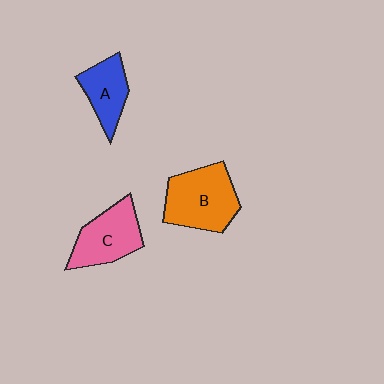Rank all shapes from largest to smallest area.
From largest to smallest: B (orange), C (pink), A (blue).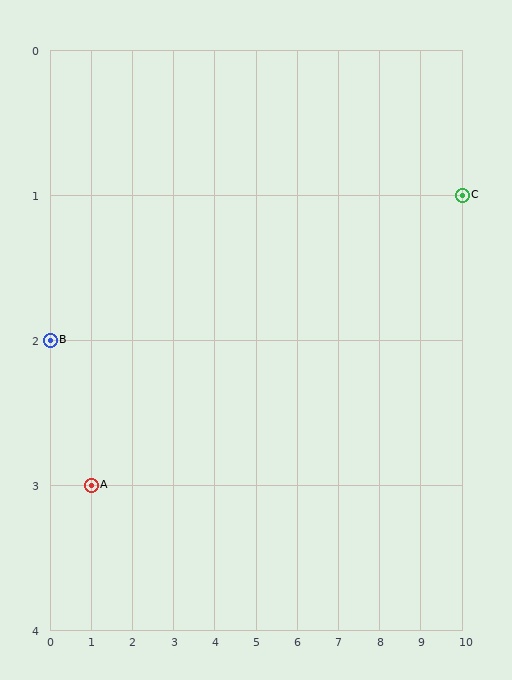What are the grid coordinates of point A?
Point A is at grid coordinates (1, 3).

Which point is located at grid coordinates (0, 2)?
Point B is at (0, 2).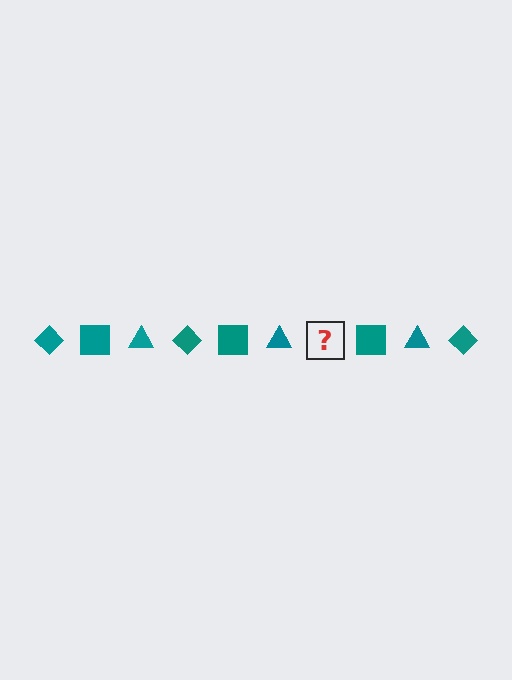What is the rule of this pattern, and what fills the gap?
The rule is that the pattern cycles through diamond, square, triangle shapes in teal. The gap should be filled with a teal diamond.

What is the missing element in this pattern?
The missing element is a teal diamond.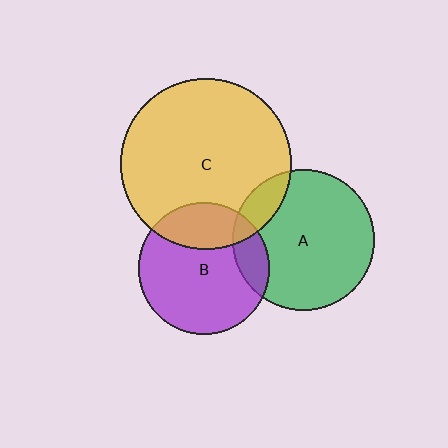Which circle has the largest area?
Circle C (yellow).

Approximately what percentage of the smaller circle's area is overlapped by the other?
Approximately 15%.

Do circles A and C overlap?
Yes.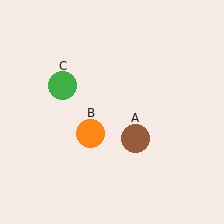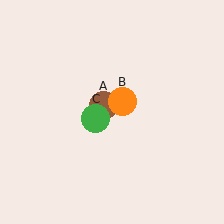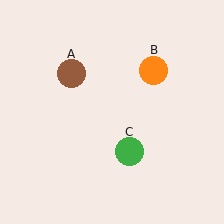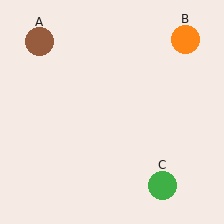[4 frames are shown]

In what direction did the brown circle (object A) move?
The brown circle (object A) moved up and to the left.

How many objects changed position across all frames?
3 objects changed position: brown circle (object A), orange circle (object B), green circle (object C).